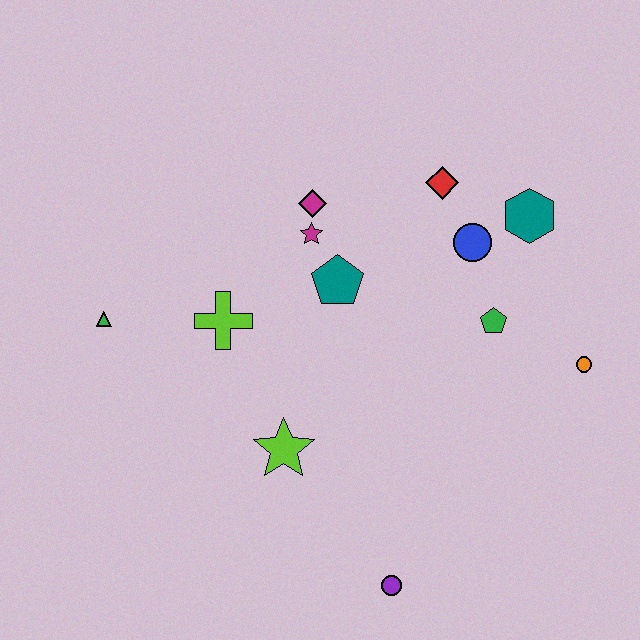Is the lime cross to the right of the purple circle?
No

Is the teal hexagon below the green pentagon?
No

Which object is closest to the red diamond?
The blue circle is closest to the red diamond.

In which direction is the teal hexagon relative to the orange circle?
The teal hexagon is above the orange circle.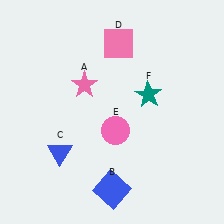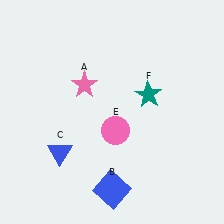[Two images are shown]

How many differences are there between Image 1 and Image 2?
There is 1 difference between the two images.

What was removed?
The pink square (D) was removed in Image 2.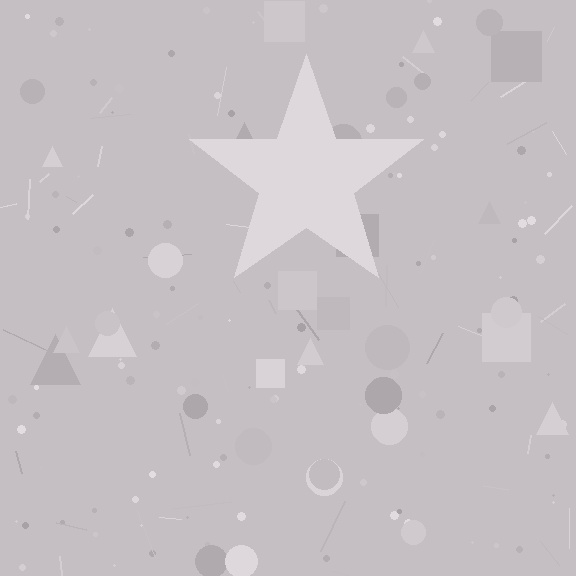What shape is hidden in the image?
A star is hidden in the image.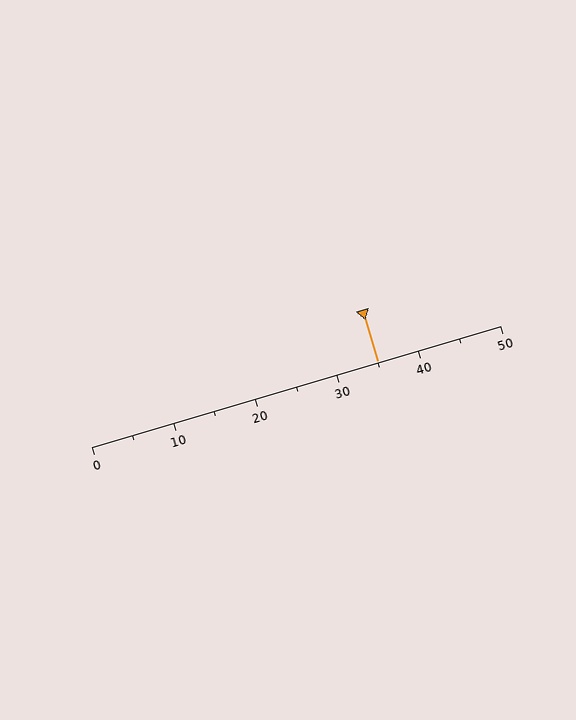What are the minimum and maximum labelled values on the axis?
The axis runs from 0 to 50.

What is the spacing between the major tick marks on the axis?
The major ticks are spaced 10 apart.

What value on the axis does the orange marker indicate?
The marker indicates approximately 35.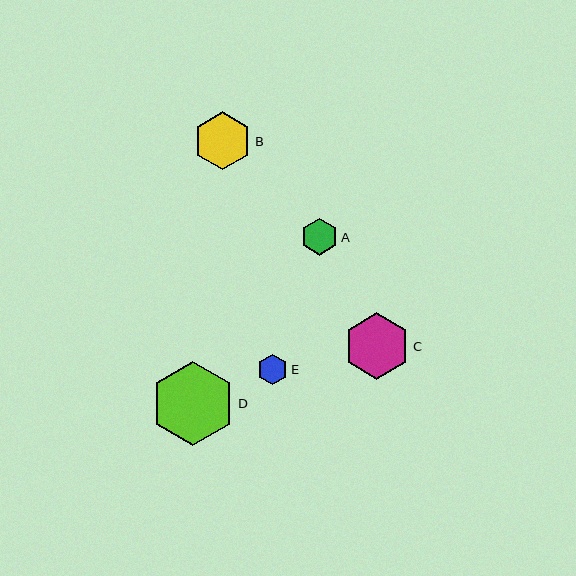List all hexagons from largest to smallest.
From largest to smallest: D, C, B, A, E.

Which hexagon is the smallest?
Hexagon E is the smallest with a size of approximately 30 pixels.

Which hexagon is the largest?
Hexagon D is the largest with a size of approximately 84 pixels.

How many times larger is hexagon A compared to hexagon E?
Hexagon A is approximately 1.2 times the size of hexagon E.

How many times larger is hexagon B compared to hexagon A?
Hexagon B is approximately 1.6 times the size of hexagon A.